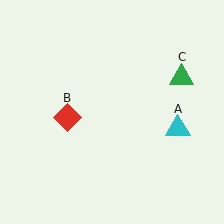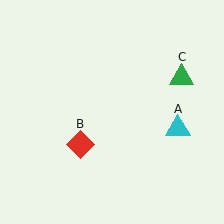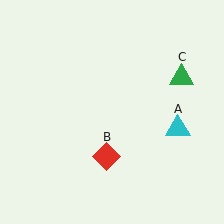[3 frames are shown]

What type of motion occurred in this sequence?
The red diamond (object B) rotated counterclockwise around the center of the scene.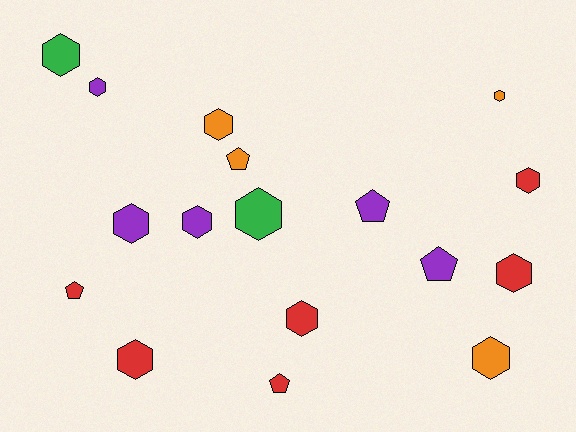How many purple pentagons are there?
There are 2 purple pentagons.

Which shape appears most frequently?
Hexagon, with 12 objects.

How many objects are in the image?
There are 17 objects.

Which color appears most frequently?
Red, with 6 objects.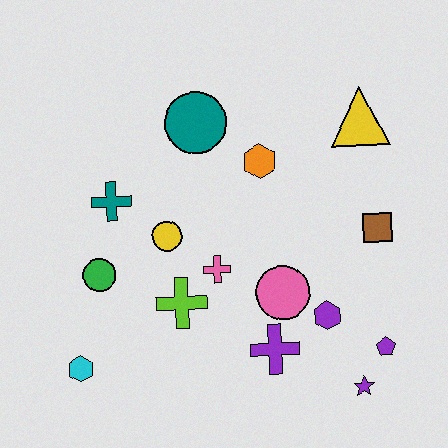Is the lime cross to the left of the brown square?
Yes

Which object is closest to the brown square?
The purple hexagon is closest to the brown square.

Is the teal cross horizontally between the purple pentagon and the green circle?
Yes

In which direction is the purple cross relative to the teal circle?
The purple cross is below the teal circle.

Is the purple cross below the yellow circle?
Yes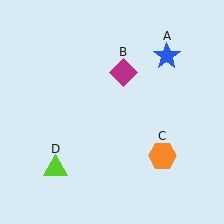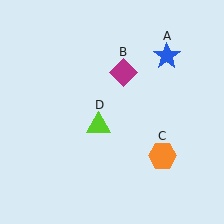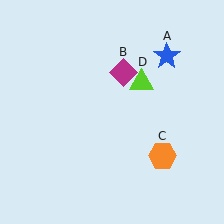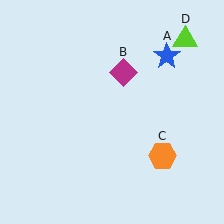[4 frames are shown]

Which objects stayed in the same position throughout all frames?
Blue star (object A) and magenta diamond (object B) and orange hexagon (object C) remained stationary.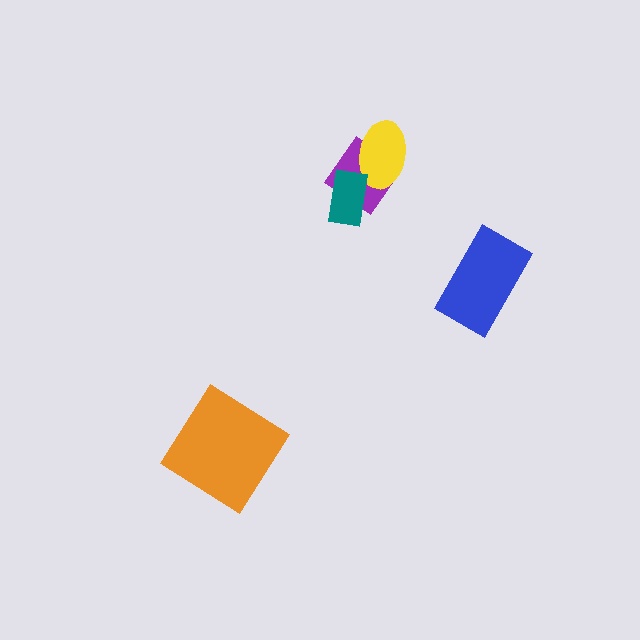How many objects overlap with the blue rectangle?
0 objects overlap with the blue rectangle.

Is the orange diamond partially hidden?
No, no other shape covers it.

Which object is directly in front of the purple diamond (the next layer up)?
The yellow ellipse is directly in front of the purple diamond.